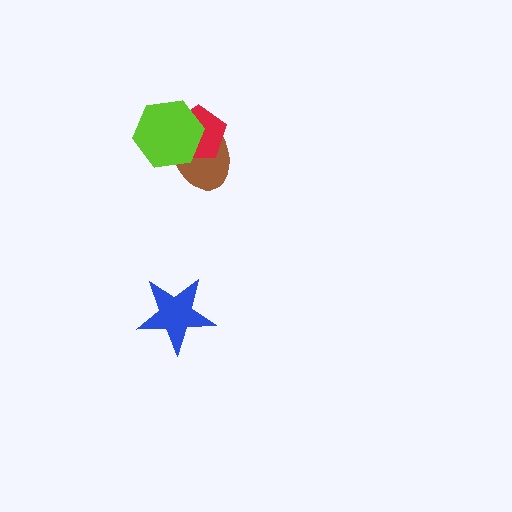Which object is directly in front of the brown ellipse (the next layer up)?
The red pentagon is directly in front of the brown ellipse.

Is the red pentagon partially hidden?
Yes, it is partially covered by another shape.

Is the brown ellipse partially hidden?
Yes, it is partially covered by another shape.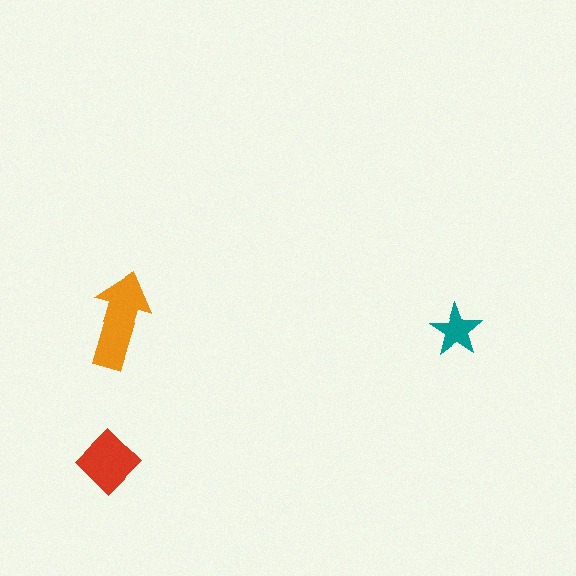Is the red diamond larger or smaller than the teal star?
Larger.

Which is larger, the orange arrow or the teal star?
The orange arrow.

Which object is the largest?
The orange arrow.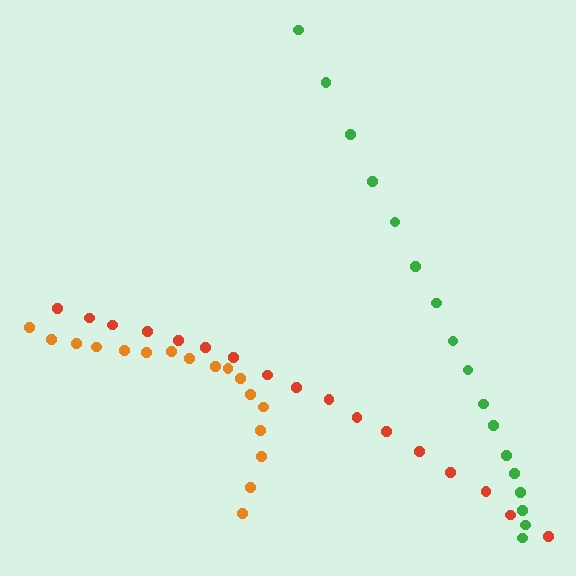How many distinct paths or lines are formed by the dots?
There are 3 distinct paths.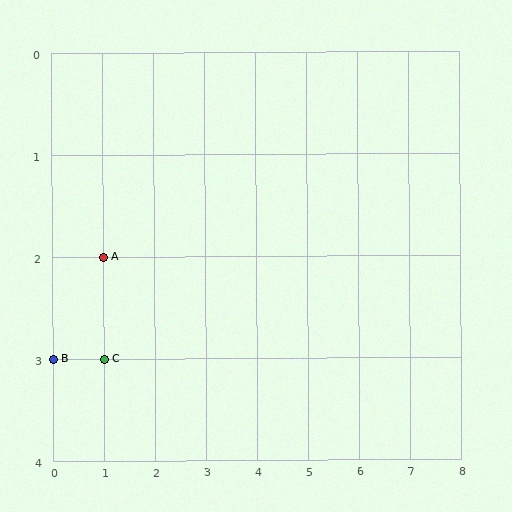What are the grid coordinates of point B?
Point B is at grid coordinates (0, 3).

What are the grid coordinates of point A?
Point A is at grid coordinates (1, 2).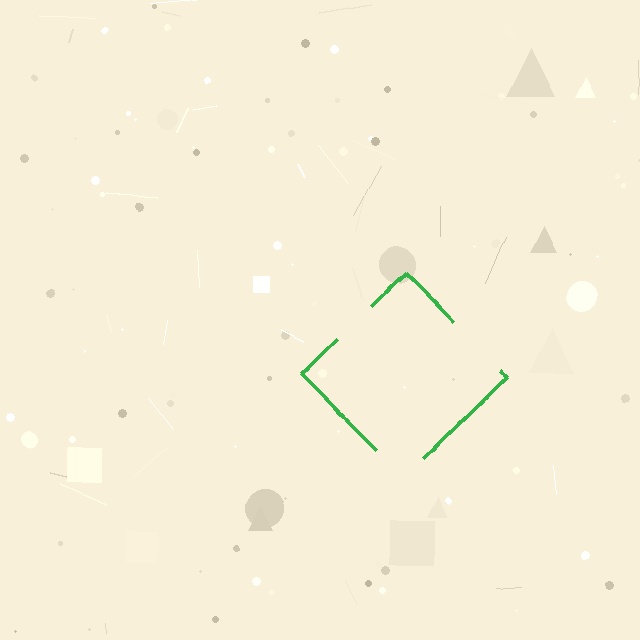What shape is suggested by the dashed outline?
The dashed outline suggests a diamond.